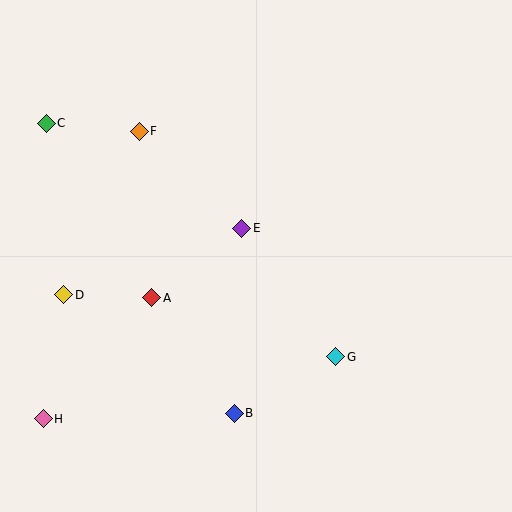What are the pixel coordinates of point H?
Point H is at (43, 419).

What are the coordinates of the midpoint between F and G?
The midpoint between F and G is at (237, 244).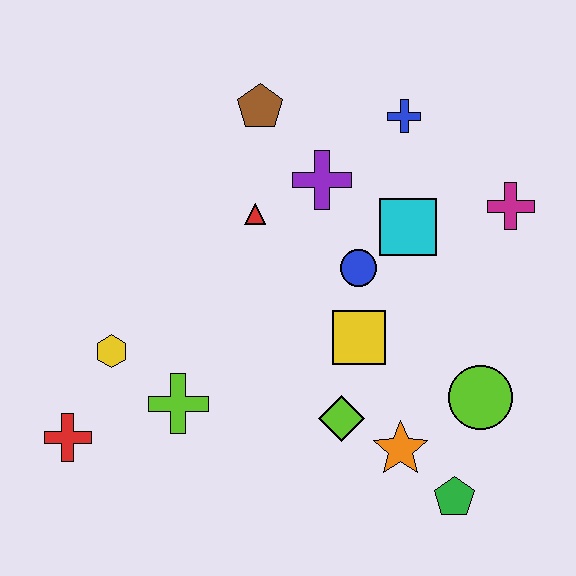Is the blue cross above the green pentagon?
Yes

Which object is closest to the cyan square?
The blue circle is closest to the cyan square.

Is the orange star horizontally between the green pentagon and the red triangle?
Yes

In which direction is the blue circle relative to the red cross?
The blue circle is to the right of the red cross.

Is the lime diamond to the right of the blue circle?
No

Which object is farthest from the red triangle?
The green pentagon is farthest from the red triangle.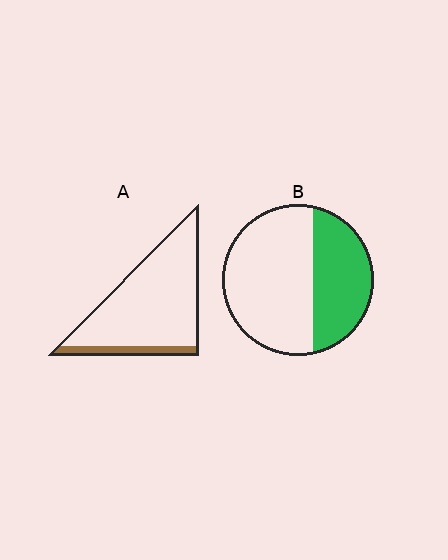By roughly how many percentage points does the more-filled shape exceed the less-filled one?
By roughly 25 percentage points (B over A).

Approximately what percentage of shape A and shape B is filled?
A is approximately 15% and B is approximately 40%.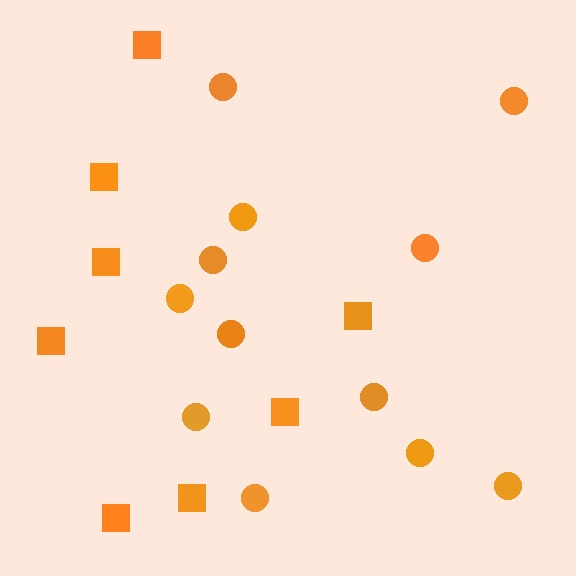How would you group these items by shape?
There are 2 groups: one group of circles (12) and one group of squares (8).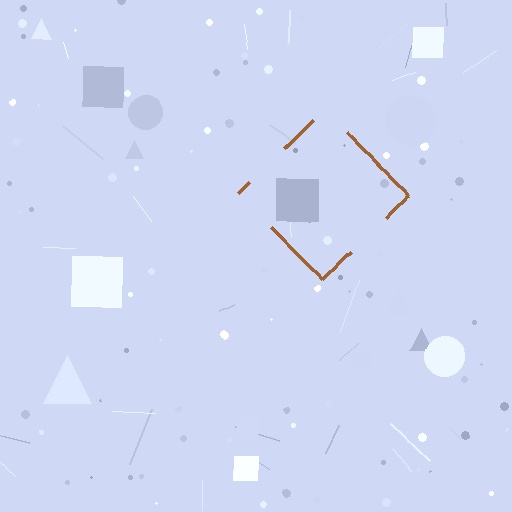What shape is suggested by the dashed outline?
The dashed outline suggests a diamond.